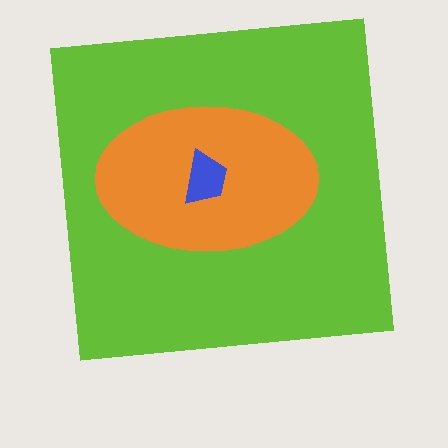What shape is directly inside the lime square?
The orange ellipse.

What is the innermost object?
The blue trapezoid.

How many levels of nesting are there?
3.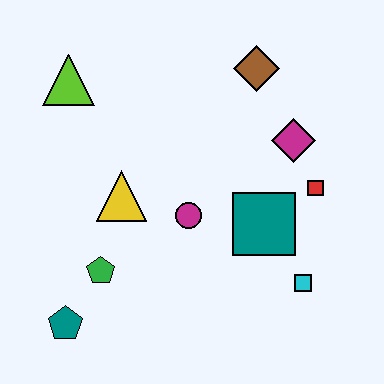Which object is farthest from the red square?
The teal pentagon is farthest from the red square.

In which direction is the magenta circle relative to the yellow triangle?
The magenta circle is to the right of the yellow triangle.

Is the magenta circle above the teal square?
Yes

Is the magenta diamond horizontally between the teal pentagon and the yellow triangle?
No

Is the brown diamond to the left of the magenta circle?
No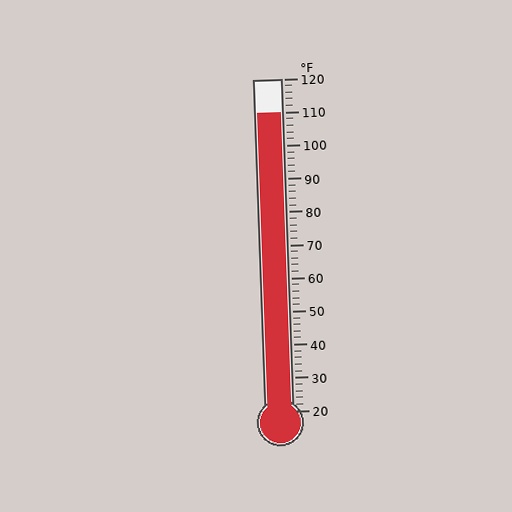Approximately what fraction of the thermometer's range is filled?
The thermometer is filled to approximately 90% of its range.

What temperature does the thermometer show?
The thermometer shows approximately 110°F.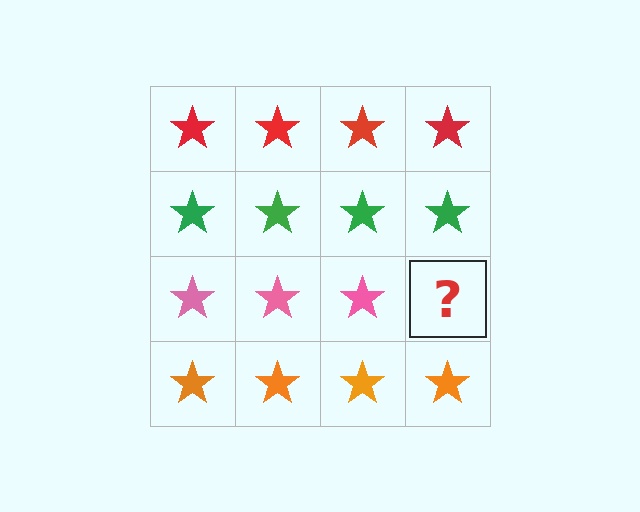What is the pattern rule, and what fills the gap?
The rule is that each row has a consistent color. The gap should be filled with a pink star.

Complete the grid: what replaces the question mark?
The question mark should be replaced with a pink star.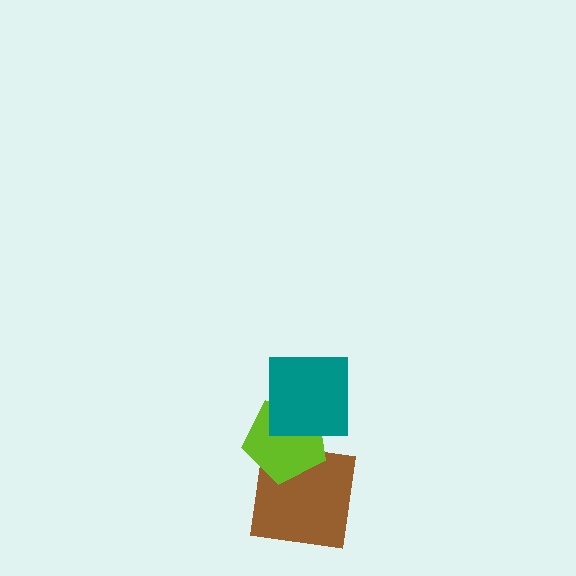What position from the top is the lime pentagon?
The lime pentagon is 2nd from the top.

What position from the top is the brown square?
The brown square is 3rd from the top.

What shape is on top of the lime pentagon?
The teal square is on top of the lime pentagon.